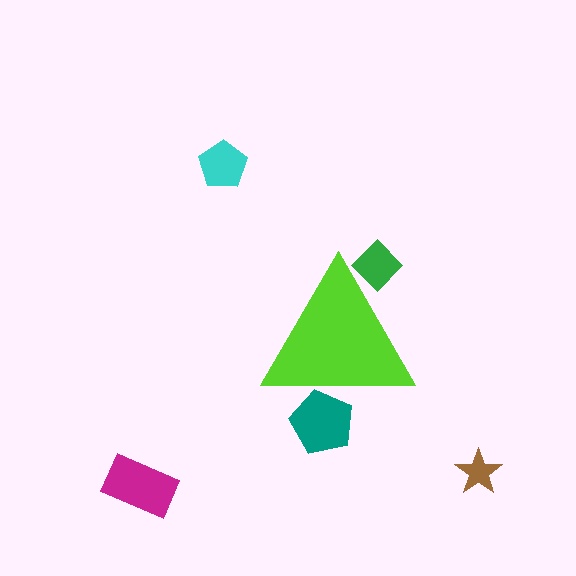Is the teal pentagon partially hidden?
Yes, the teal pentagon is partially hidden behind the lime triangle.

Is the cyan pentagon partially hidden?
No, the cyan pentagon is fully visible.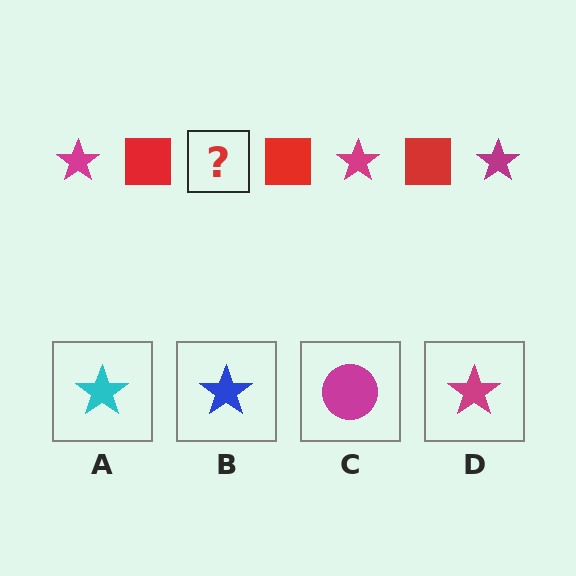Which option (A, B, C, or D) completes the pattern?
D.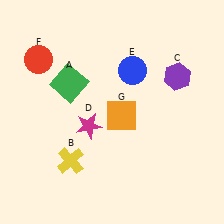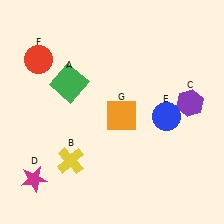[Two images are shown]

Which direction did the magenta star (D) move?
The magenta star (D) moved left.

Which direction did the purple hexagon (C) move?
The purple hexagon (C) moved down.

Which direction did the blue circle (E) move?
The blue circle (E) moved down.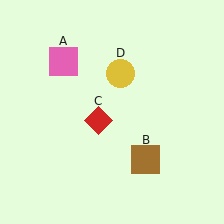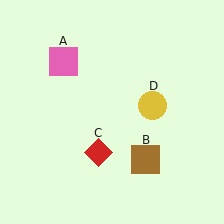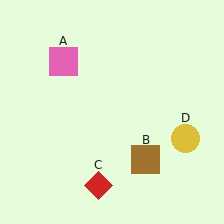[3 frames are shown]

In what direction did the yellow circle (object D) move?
The yellow circle (object D) moved down and to the right.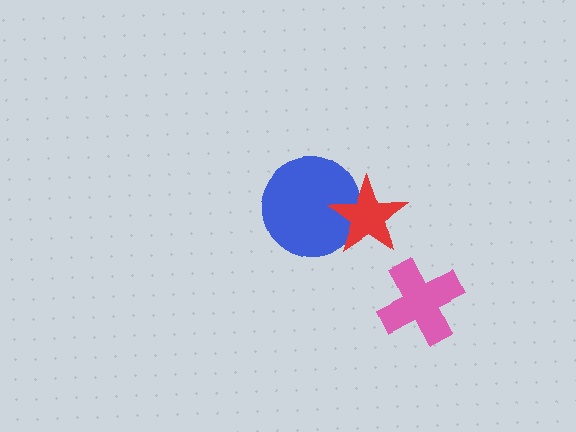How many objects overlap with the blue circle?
1 object overlaps with the blue circle.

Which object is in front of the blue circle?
The red star is in front of the blue circle.